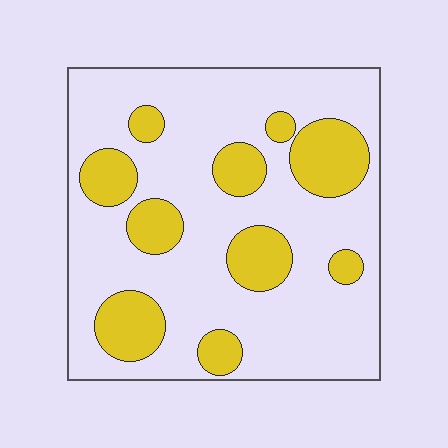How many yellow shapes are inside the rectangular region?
10.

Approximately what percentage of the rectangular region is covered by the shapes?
Approximately 25%.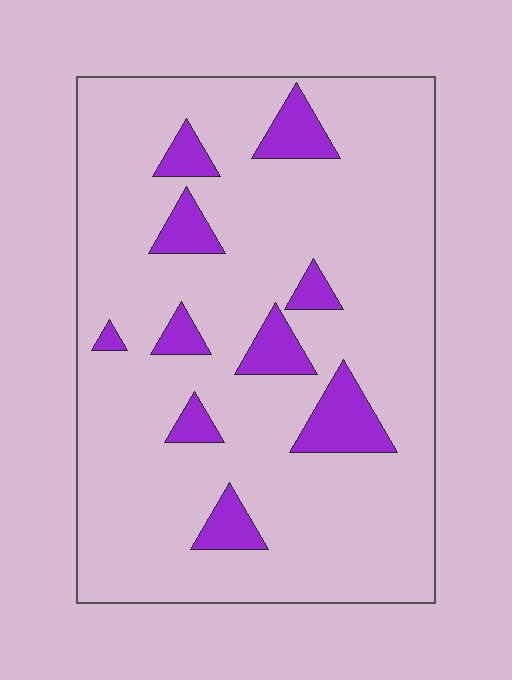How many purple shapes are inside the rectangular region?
10.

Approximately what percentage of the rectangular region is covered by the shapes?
Approximately 15%.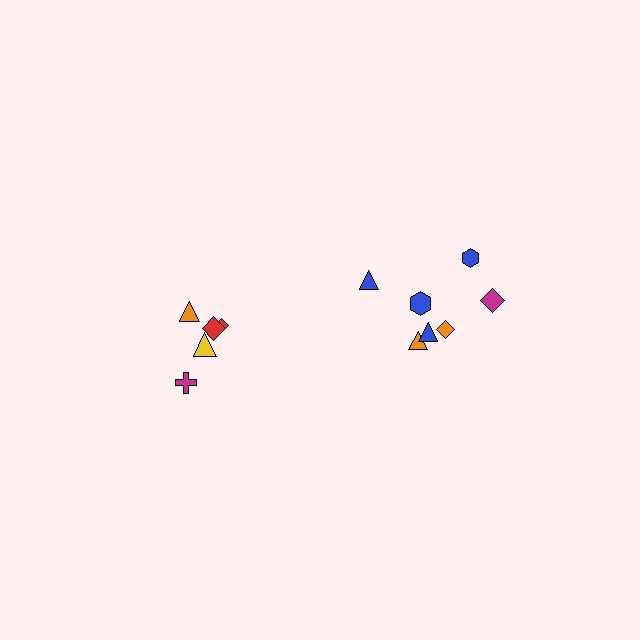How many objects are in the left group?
There are 5 objects.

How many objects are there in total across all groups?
There are 12 objects.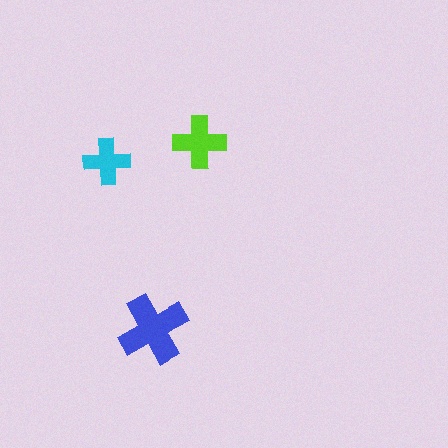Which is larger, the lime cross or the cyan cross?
The lime one.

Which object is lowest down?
The blue cross is bottommost.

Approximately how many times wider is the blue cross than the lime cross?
About 1.5 times wider.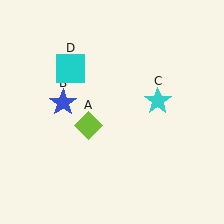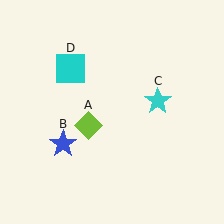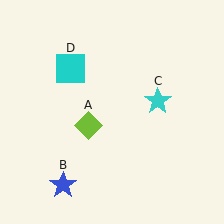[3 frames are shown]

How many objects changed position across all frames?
1 object changed position: blue star (object B).